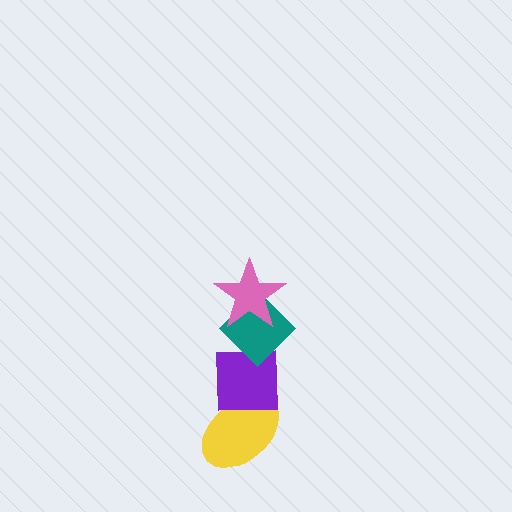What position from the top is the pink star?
The pink star is 1st from the top.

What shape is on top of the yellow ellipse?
The purple square is on top of the yellow ellipse.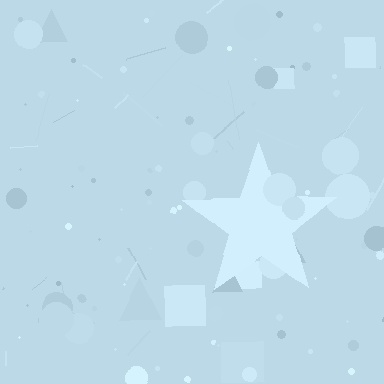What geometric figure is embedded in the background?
A star is embedded in the background.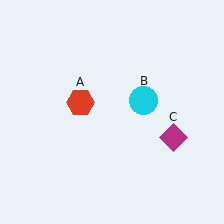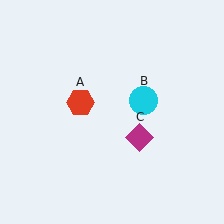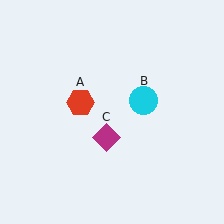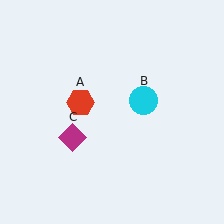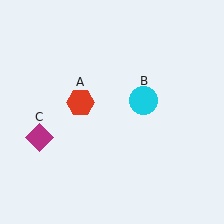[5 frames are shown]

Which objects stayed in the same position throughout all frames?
Red hexagon (object A) and cyan circle (object B) remained stationary.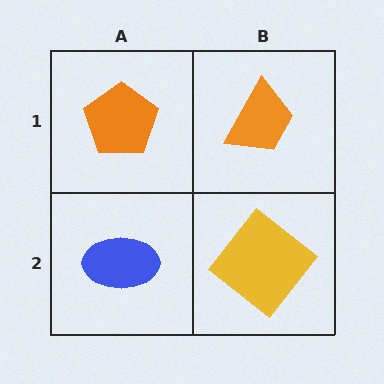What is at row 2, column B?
A yellow diamond.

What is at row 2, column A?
A blue ellipse.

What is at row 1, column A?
An orange pentagon.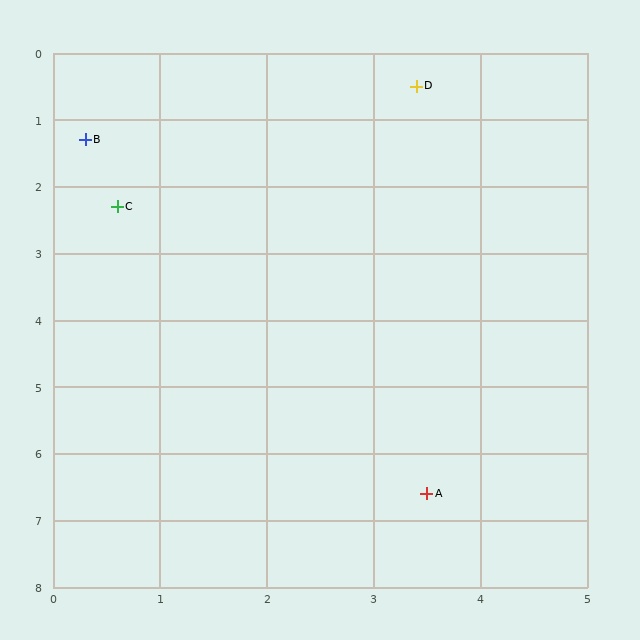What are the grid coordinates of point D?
Point D is at approximately (3.4, 0.5).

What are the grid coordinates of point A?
Point A is at approximately (3.5, 6.6).